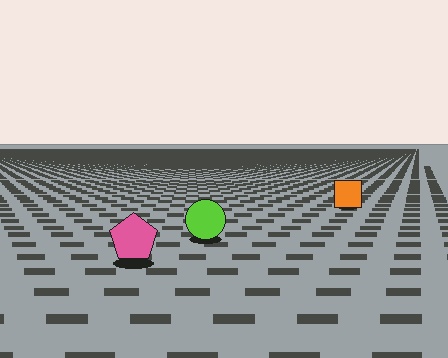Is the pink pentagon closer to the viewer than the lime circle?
Yes. The pink pentagon is closer — you can tell from the texture gradient: the ground texture is coarser near it.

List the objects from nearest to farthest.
From nearest to farthest: the pink pentagon, the lime circle, the orange square.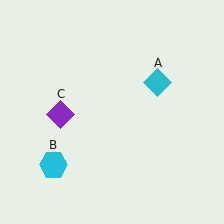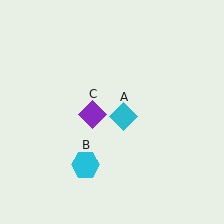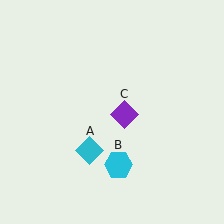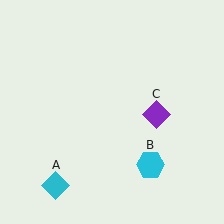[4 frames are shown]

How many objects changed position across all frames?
3 objects changed position: cyan diamond (object A), cyan hexagon (object B), purple diamond (object C).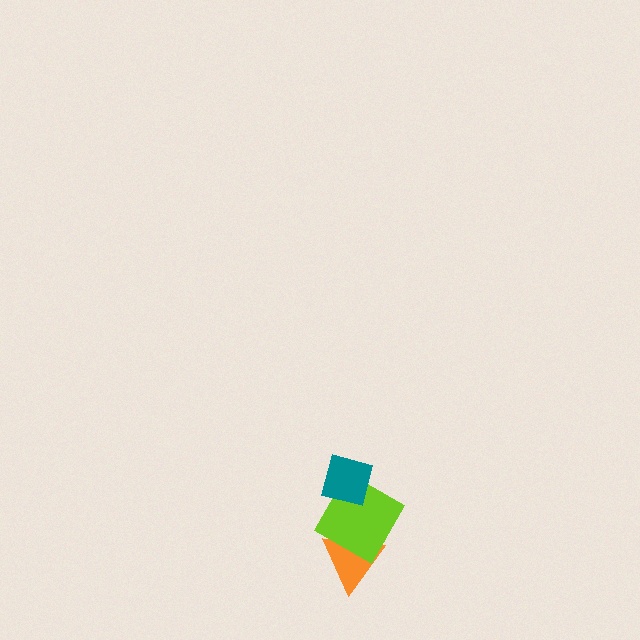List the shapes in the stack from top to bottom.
From top to bottom: the teal square, the lime square, the orange triangle.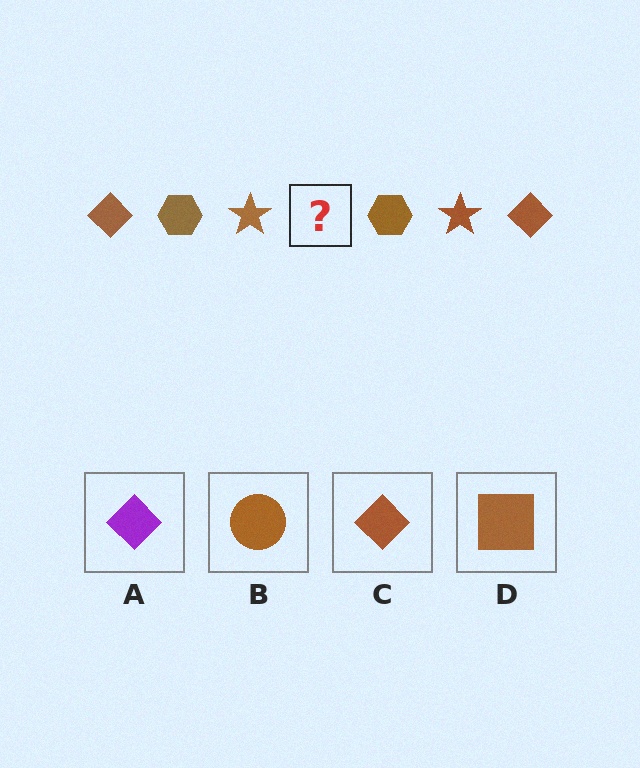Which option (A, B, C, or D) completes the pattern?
C.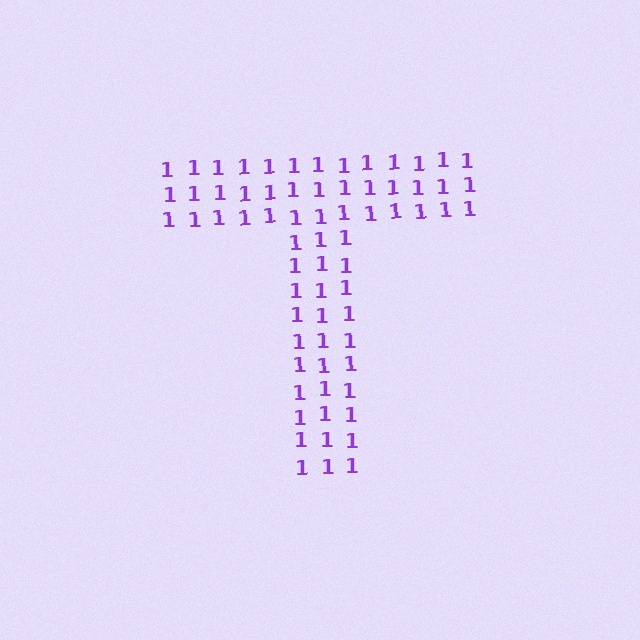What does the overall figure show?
The overall figure shows the letter T.